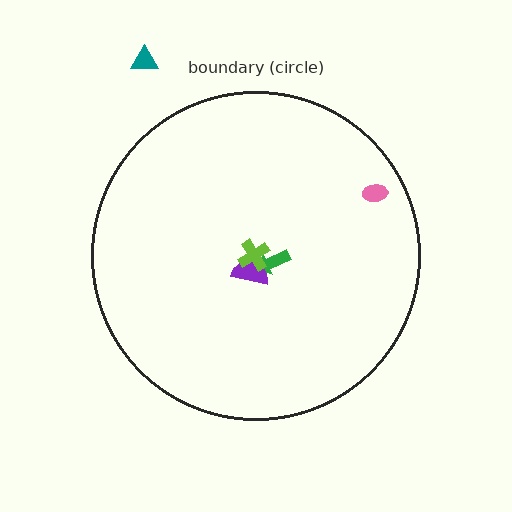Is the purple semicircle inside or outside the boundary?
Inside.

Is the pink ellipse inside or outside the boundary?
Inside.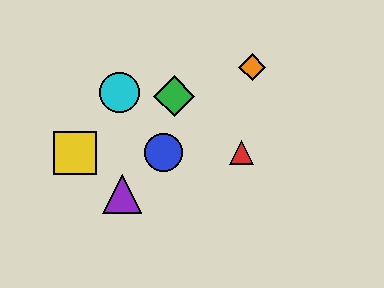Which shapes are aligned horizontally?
The red triangle, the blue circle, the yellow square are aligned horizontally.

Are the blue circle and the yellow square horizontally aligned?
Yes, both are at y≈153.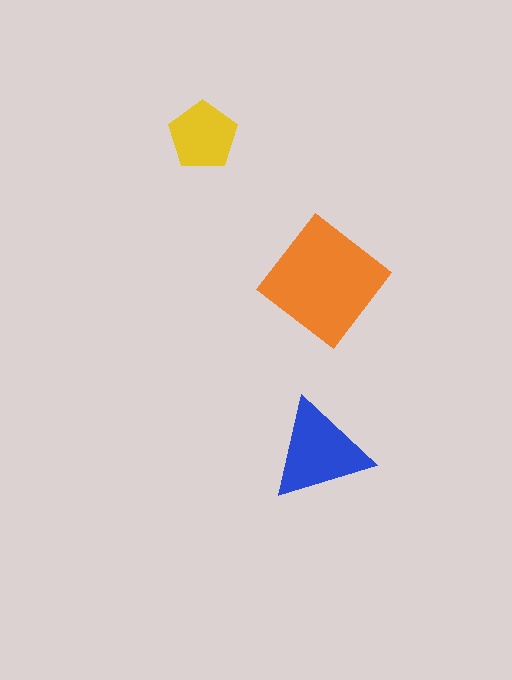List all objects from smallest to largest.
The yellow pentagon, the blue triangle, the orange diamond.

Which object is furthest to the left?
The yellow pentagon is leftmost.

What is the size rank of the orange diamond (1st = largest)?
1st.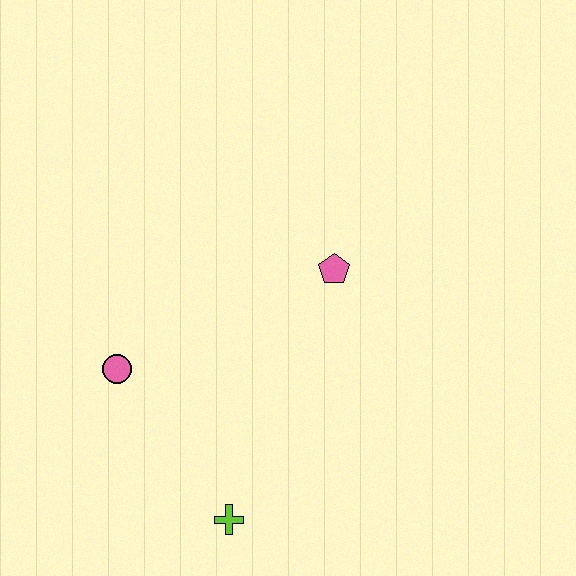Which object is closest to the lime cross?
The pink circle is closest to the lime cross.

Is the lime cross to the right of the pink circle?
Yes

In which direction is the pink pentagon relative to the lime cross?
The pink pentagon is above the lime cross.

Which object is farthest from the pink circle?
The pink pentagon is farthest from the pink circle.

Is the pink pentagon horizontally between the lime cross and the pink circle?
No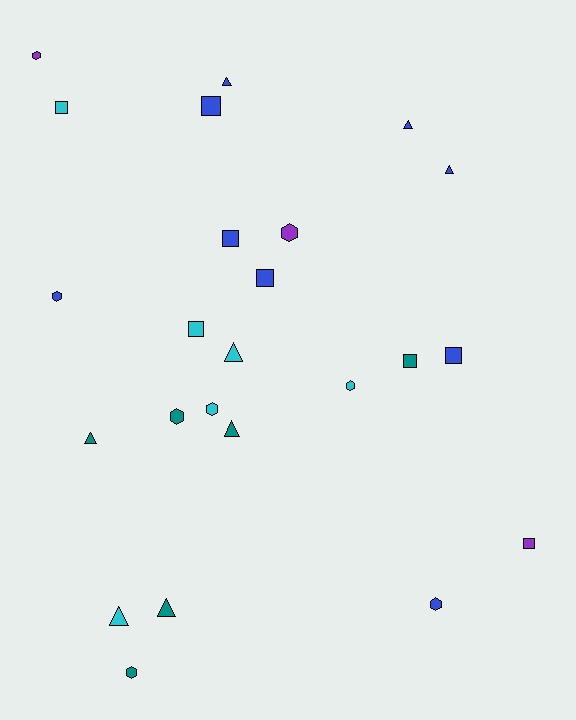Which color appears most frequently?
Blue, with 9 objects.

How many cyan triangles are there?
There are 2 cyan triangles.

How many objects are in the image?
There are 24 objects.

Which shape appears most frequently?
Triangle, with 8 objects.